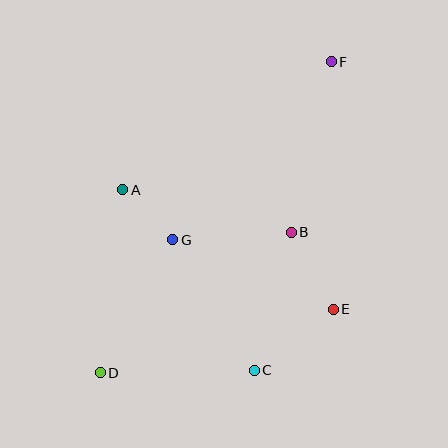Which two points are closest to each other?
Points A and G are closest to each other.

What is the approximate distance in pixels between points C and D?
The distance between C and D is approximately 154 pixels.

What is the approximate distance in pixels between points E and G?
The distance between E and G is approximately 175 pixels.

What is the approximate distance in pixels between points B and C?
The distance between B and C is approximately 143 pixels.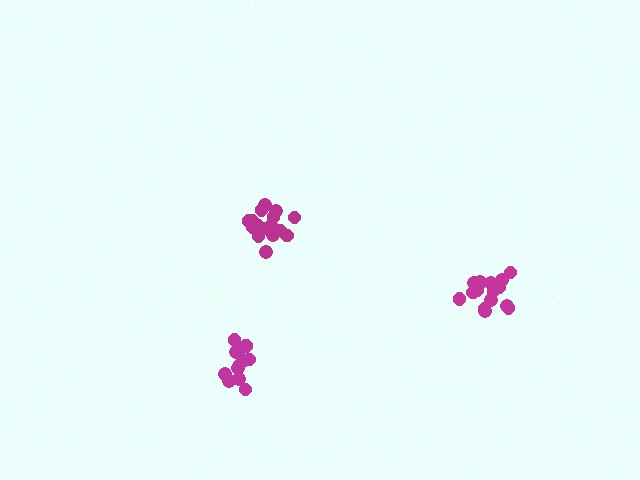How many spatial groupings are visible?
There are 3 spatial groupings.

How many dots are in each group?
Group 1: 17 dots, Group 2: 17 dots, Group 3: 14 dots (48 total).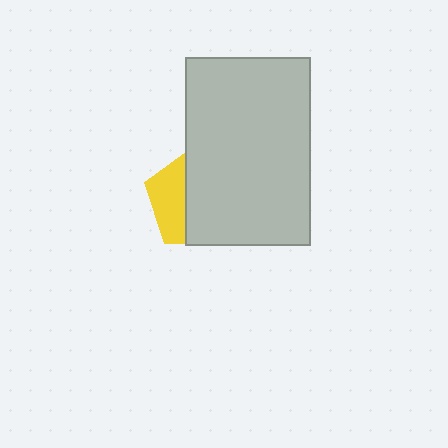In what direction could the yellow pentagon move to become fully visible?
The yellow pentagon could move left. That would shift it out from behind the light gray rectangle entirely.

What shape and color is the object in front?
The object in front is a light gray rectangle.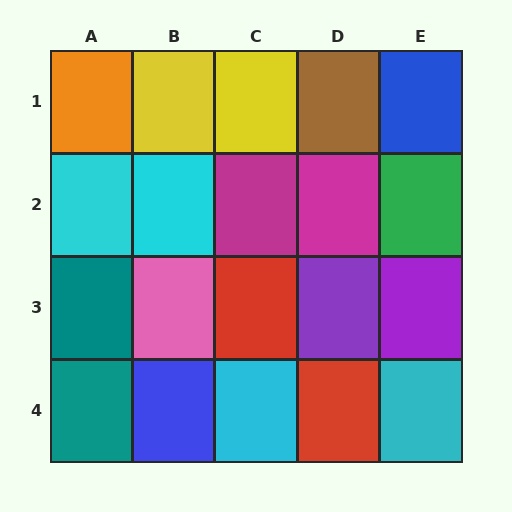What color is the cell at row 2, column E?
Green.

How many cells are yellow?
2 cells are yellow.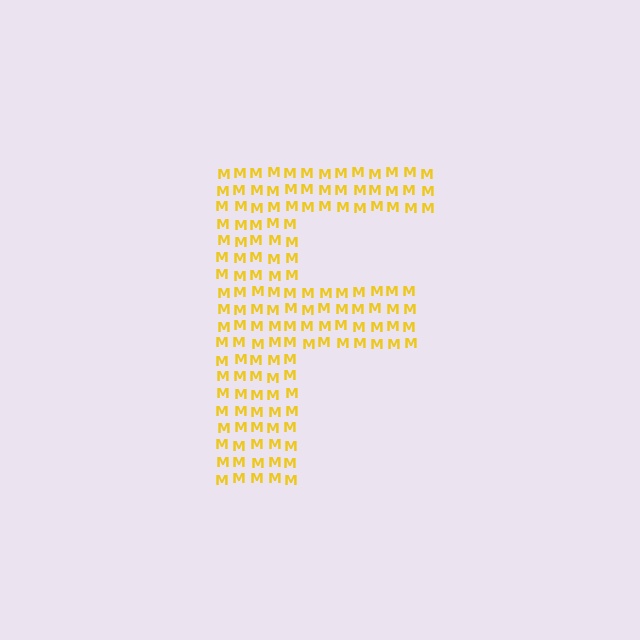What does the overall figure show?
The overall figure shows the letter F.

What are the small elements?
The small elements are letter M's.